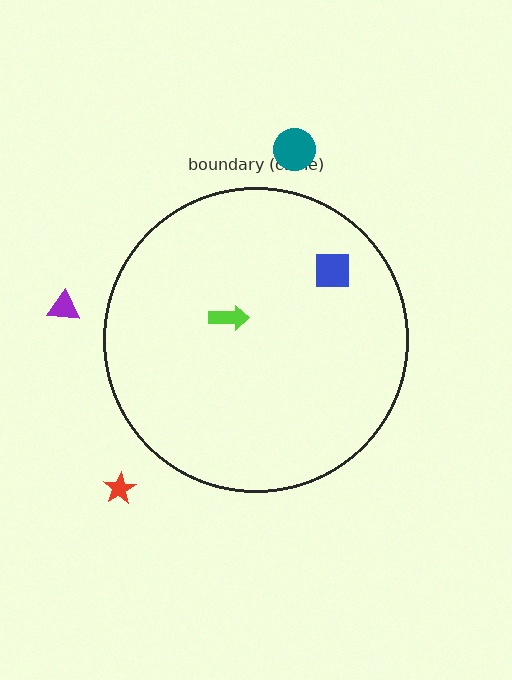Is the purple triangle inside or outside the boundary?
Outside.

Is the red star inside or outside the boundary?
Outside.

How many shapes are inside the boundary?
2 inside, 3 outside.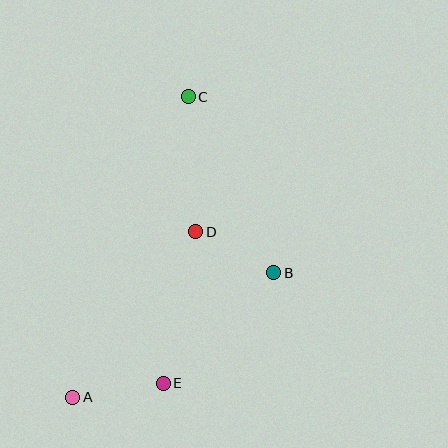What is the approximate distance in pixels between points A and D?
The distance between A and D is approximately 206 pixels.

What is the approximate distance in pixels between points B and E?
The distance between B and E is approximately 156 pixels.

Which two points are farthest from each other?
Points A and C are farthest from each other.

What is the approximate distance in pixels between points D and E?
The distance between D and E is approximately 155 pixels.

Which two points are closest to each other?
Points B and D are closest to each other.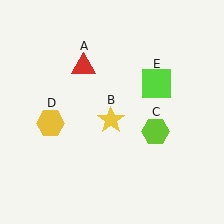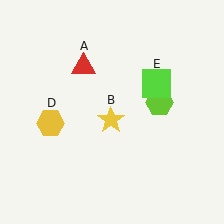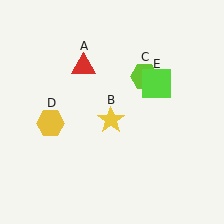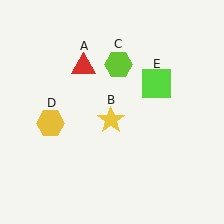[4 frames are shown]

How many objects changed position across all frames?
1 object changed position: lime hexagon (object C).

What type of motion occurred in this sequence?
The lime hexagon (object C) rotated counterclockwise around the center of the scene.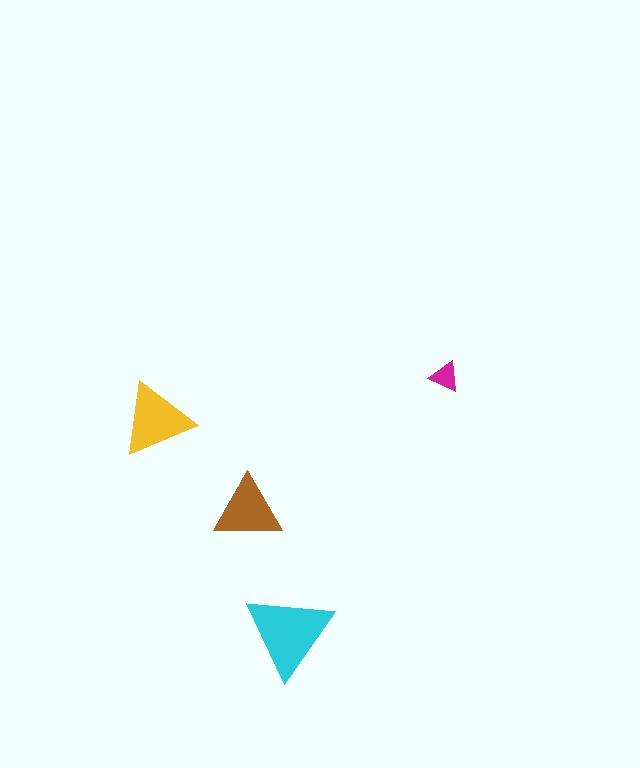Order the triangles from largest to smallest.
the cyan one, the yellow one, the brown one, the magenta one.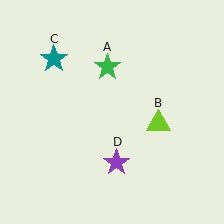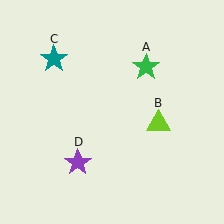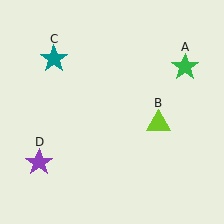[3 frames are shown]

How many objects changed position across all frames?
2 objects changed position: green star (object A), purple star (object D).